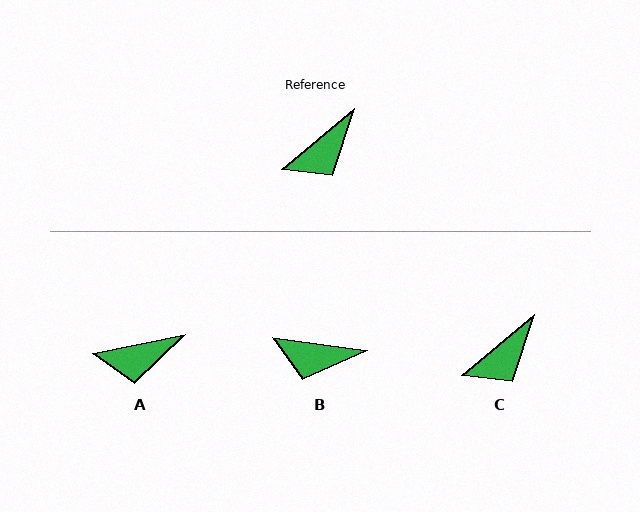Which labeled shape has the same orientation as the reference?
C.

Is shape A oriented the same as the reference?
No, it is off by about 29 degrees.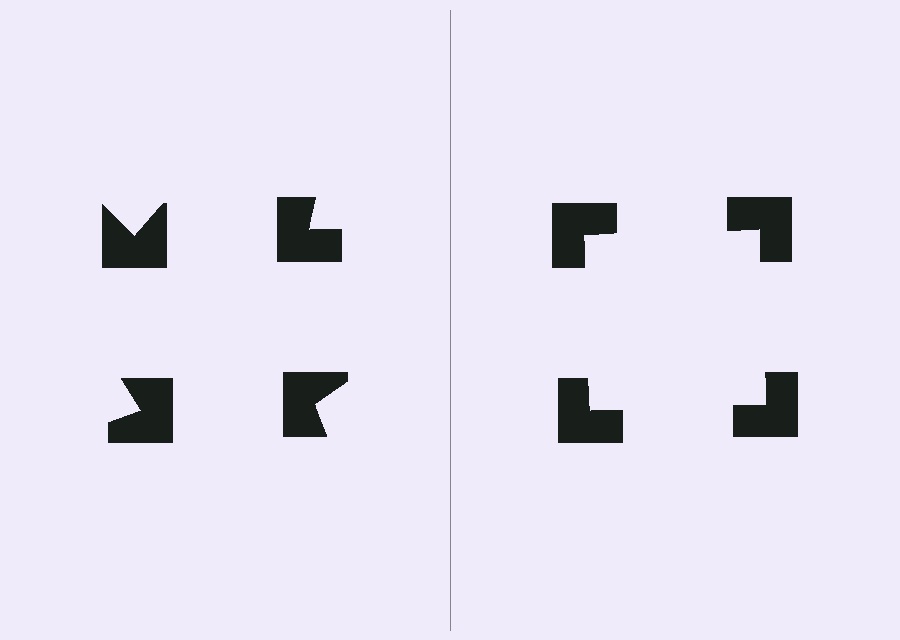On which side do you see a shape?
An illusory square appears on the right side. On the left side the wedge cuts are rotated, so no coherent shape forms.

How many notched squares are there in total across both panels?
8 — 4 on each side.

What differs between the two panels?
The notched squares are positioned identically on both sides; only the wedge orientations differ. On the right they align to a square; on the left they are misaligned.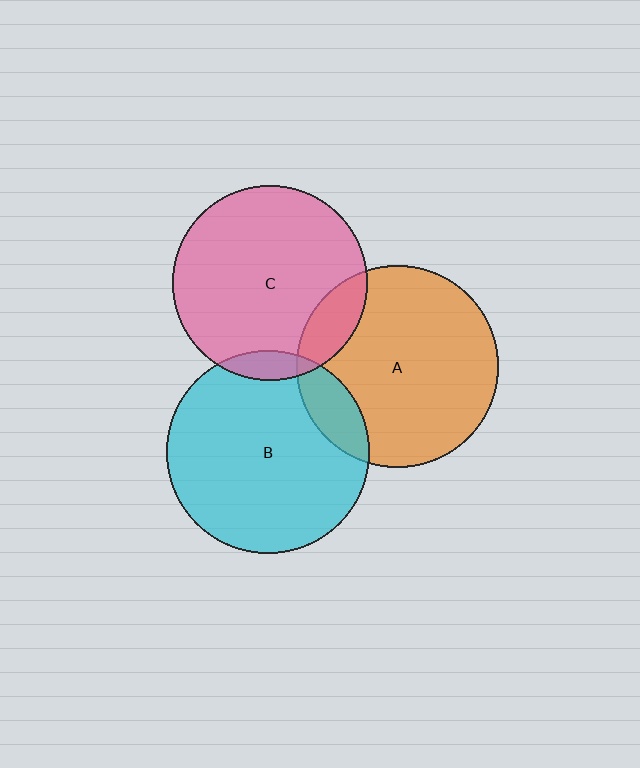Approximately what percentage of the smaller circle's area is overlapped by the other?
Approximately 15%.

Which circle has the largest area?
Circle B (cyan).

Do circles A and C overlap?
Yes.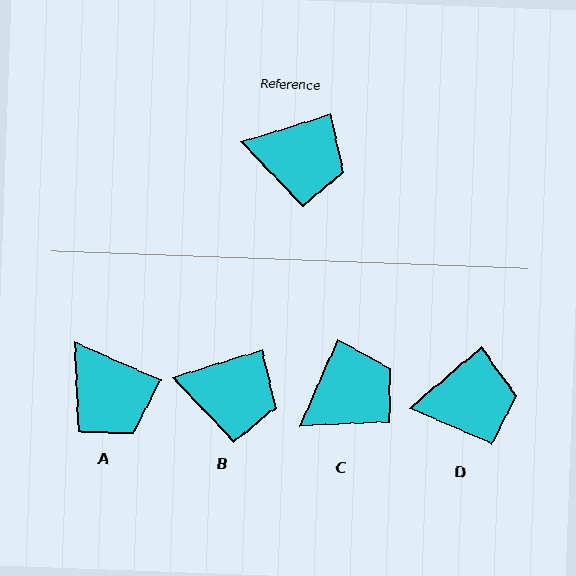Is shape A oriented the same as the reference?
No, it is off by about 41 degrees.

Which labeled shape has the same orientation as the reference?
B.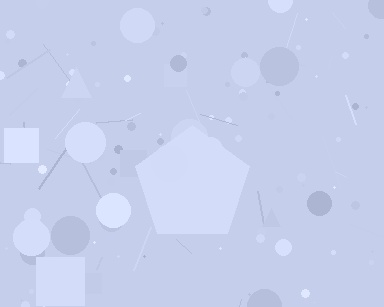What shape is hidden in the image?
A pentagon is hidden in the image.